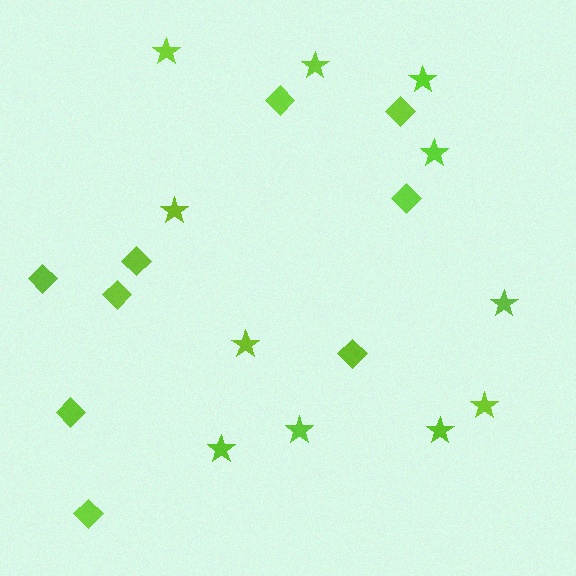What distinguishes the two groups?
There are 2 groups: one group of diamonds (9) and one group of stars (11).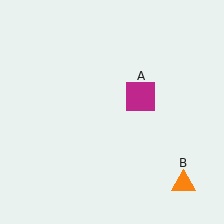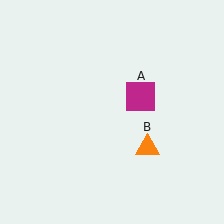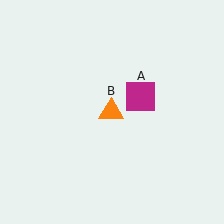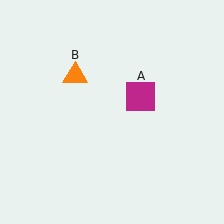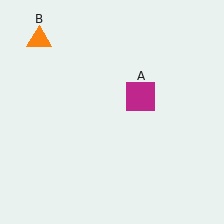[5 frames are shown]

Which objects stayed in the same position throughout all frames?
Magenta square (object A) remained stationary.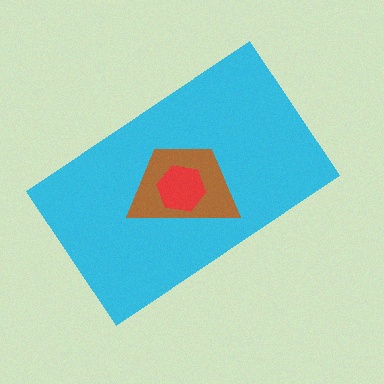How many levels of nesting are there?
3.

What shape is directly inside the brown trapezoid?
The red hexagon.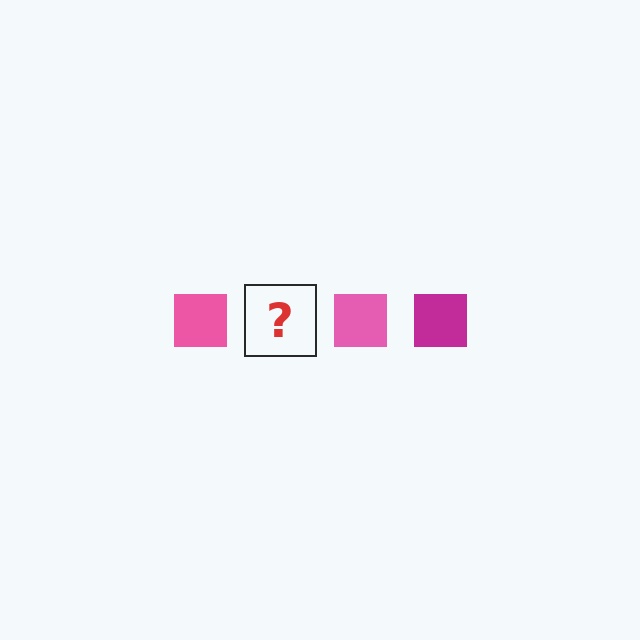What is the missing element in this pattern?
The missing element is a magenta square.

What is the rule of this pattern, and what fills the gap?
The rule is that the pattern cycles through pink, magenta squares. The gap should be filled with a magenta square.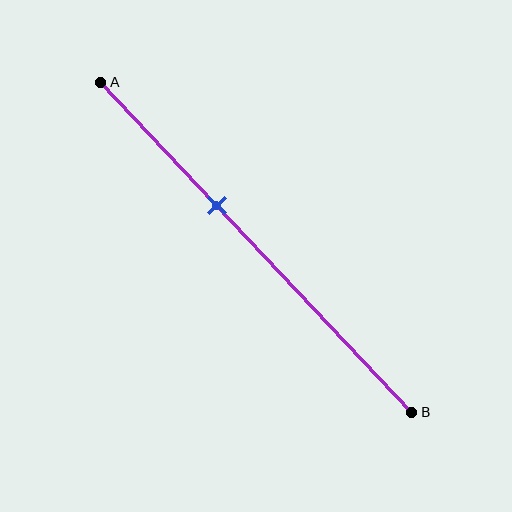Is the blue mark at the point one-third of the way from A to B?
No, the mark is at about 35% from A, not at the 33% one-third point.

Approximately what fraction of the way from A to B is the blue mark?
The blue mark is approximately 35% of the way from A to B.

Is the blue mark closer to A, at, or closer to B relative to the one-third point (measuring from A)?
The blue mark is closer to point B than the one-third point of segment AB.